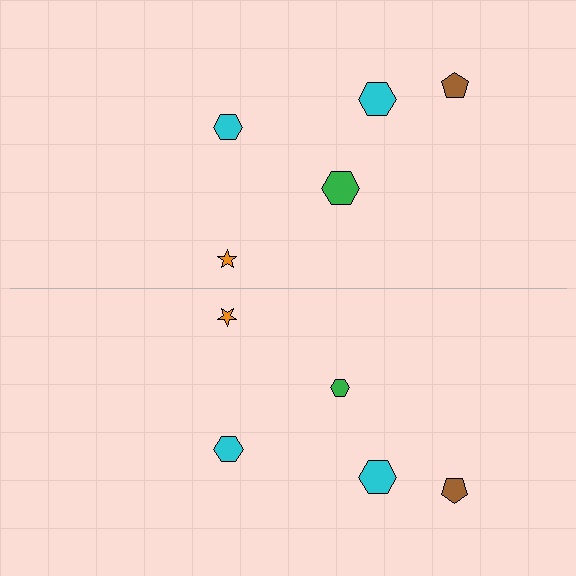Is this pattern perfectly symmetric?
No, the pattern is not perfectly symmetric. The green hexagon on the bottom side has a different size than its mirror counterpart.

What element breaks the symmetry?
The green hexagon on the bottom side has a different size than its mirror counterpart.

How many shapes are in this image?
There are 10 shapes in this image.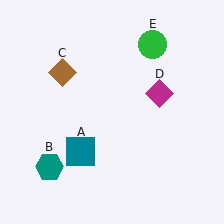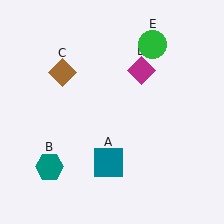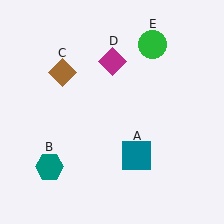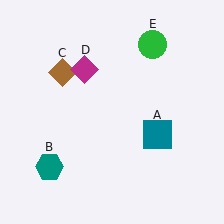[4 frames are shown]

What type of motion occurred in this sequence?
The teal square (object A), magenta diamond (object D) rotated counterclockwise around the center of the scene.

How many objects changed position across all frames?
2 objects changed position: teal square (object A), magenta diamond (object D).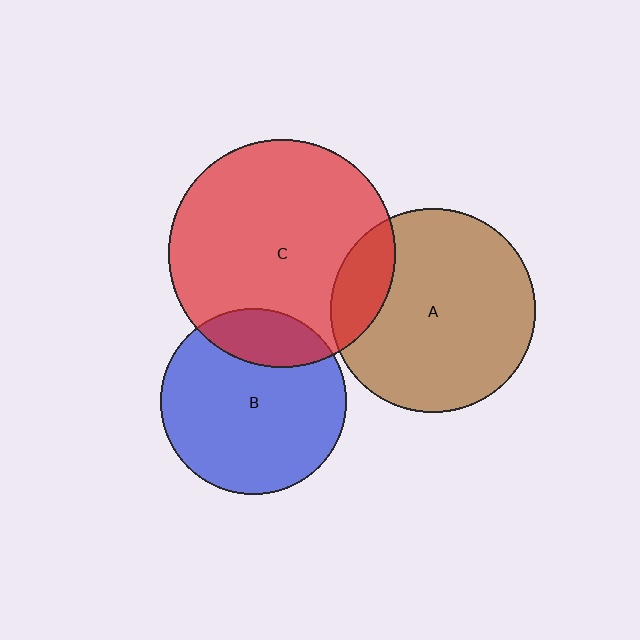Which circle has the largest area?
Circle C (red).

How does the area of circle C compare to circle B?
Approximately 1.5 times.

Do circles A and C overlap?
Yes.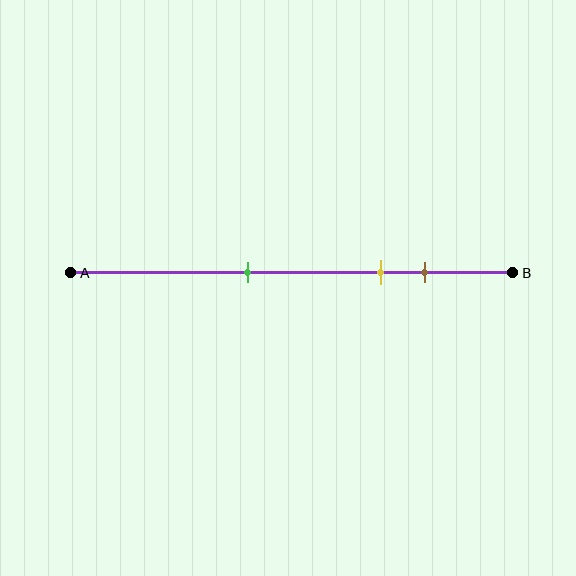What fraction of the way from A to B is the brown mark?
The brown mark is approximately 80% (0.8) of the way from A to B.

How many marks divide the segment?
There are 3 marks dividing the segment.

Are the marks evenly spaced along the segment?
No, the marks are not evenly spaced.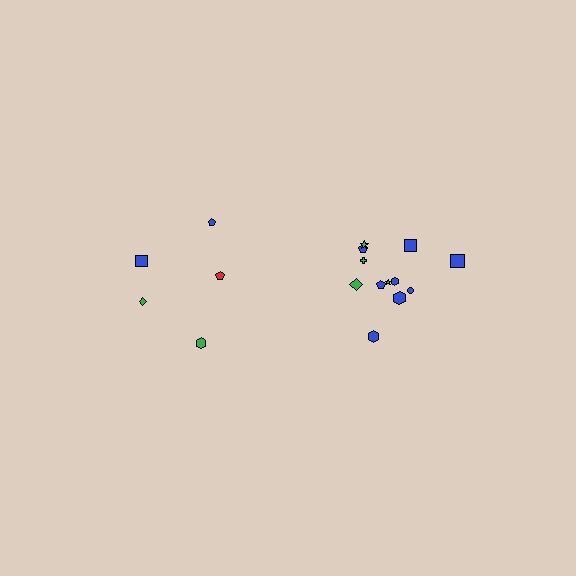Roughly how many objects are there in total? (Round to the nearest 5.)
Roughly 15 objects in total.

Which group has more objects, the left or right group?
The right group.